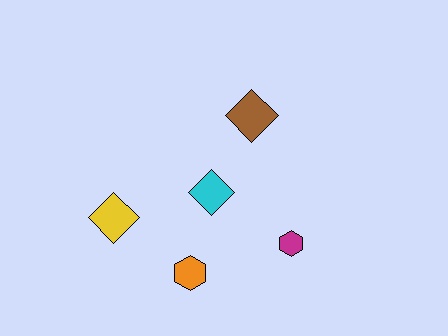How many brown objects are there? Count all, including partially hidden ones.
There is 1 brown object.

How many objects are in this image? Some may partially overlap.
There are 5 objects.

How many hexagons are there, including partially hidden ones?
There are 2 hexagons.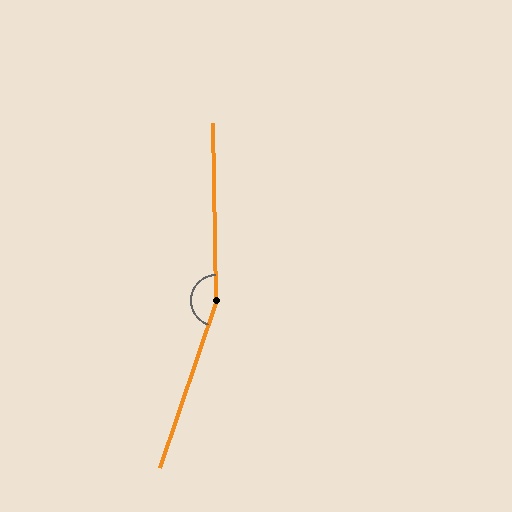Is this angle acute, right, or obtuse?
It is obtuse.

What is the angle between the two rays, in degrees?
Approximately 161 degrees.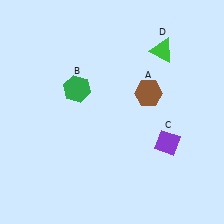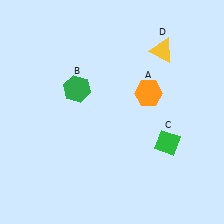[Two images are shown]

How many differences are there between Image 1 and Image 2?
There are 3 differences between the two images.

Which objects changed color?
A changed from brown to orange. C changed from purple to green. D changed from green to yellow.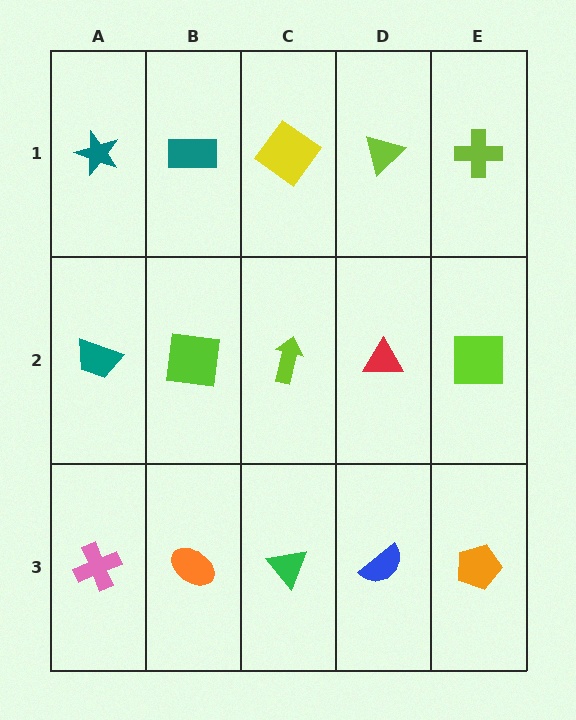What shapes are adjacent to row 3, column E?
A lime square (row 2, column E), a blue semicircle (row 3, column D).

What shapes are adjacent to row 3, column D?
A red triangle (row 2, column D), a green triangle (row 3, column C), an orange pentagon (row 3, column E).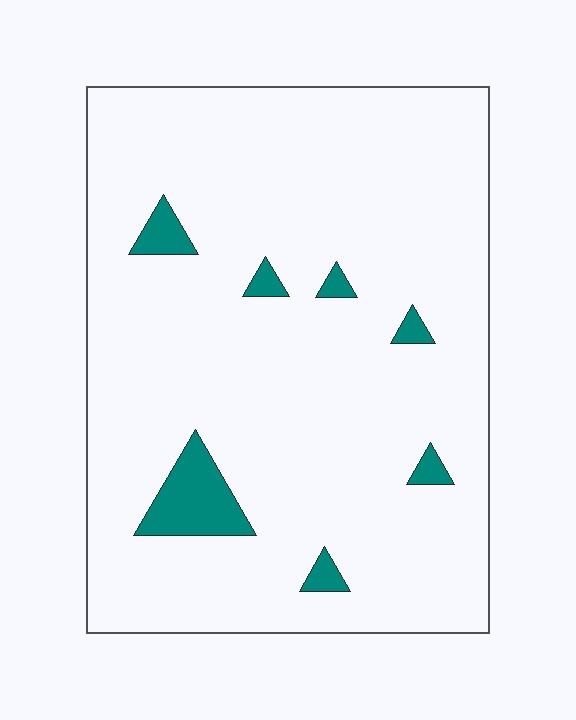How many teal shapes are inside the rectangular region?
7.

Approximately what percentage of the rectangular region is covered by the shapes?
Approximately 5%.